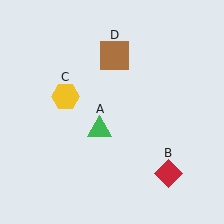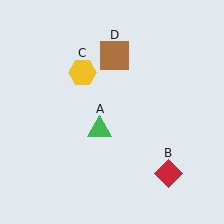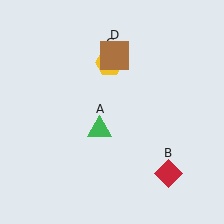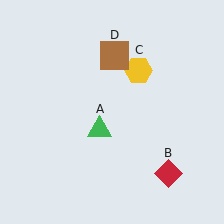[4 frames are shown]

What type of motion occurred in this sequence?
The yellow hexagon (object C) rotated clockwise around the center of the scene.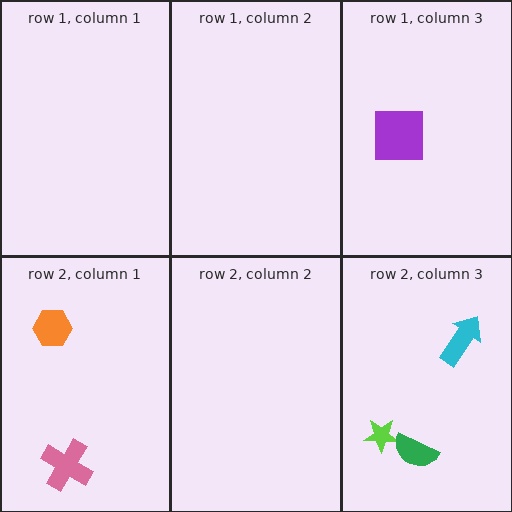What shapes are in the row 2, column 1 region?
The pink cross, the orange hexagon.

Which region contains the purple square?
The row 1, column 3 region.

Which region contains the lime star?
The row 2, column 3 region.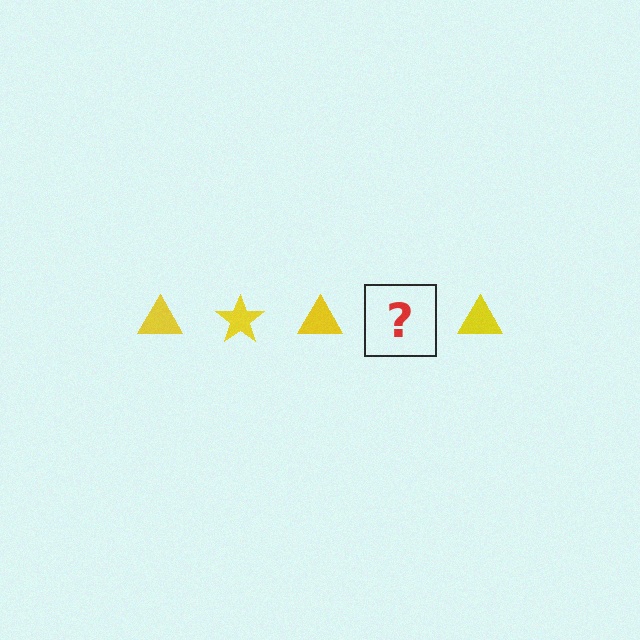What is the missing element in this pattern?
The missing element is a yellow star.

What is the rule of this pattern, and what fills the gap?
The rule is that the pattern cycles through triangle, star shapes in yellow. The gap should be filled with a yellow star.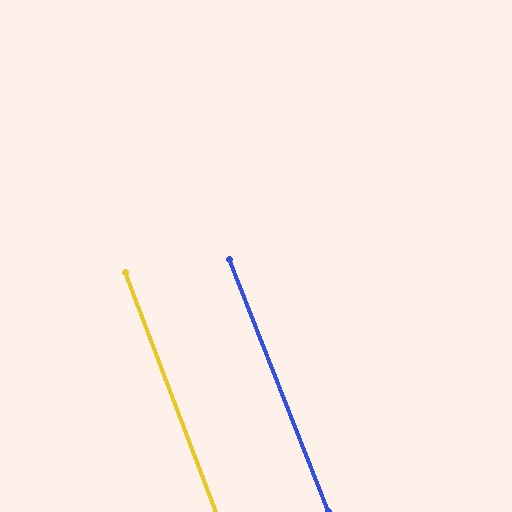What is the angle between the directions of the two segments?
Approximately 1 degree.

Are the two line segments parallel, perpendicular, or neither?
Parallel — their directions differ by only 0.6°.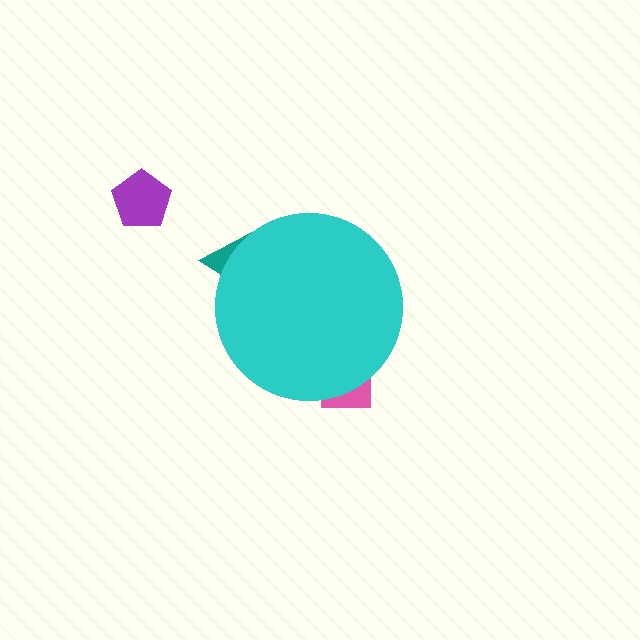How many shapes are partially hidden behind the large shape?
2 shapes are partially hidden.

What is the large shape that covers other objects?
A cyan circle.